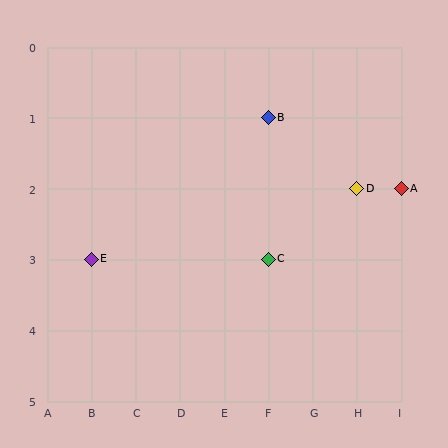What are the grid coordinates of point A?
Point A is at grid coordinates (I, 2).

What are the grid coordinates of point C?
Point C is at grid coordinates (F, 3).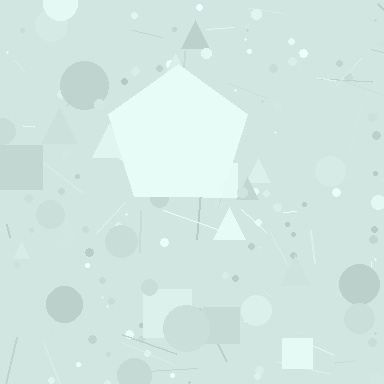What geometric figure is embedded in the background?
A pentagon is embedded in the background.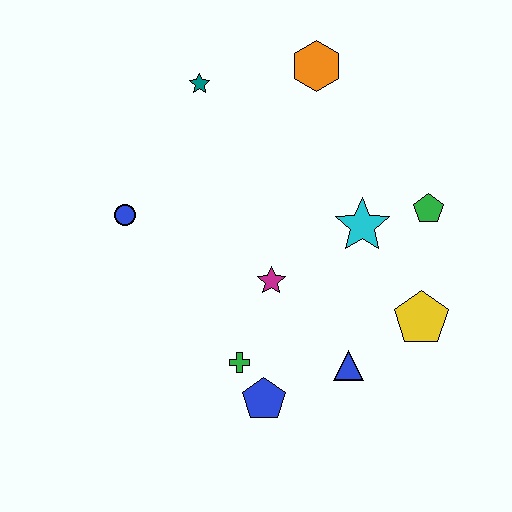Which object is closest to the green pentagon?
The cyan star is closest to the green pentagon.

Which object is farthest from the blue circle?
The yellow pentagon is farthest from the blue circle.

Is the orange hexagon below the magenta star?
No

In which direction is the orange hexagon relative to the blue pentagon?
The orange hexagon is above the blue pentagon.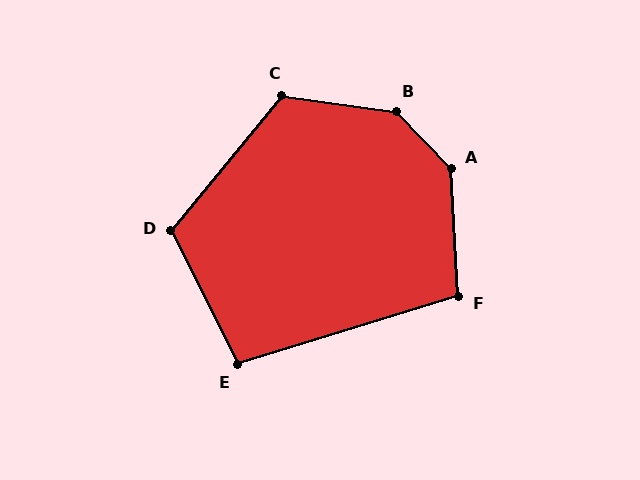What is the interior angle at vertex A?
Approximately 139 degrees (obtuse).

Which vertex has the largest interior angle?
B, at approximately 142 degrees.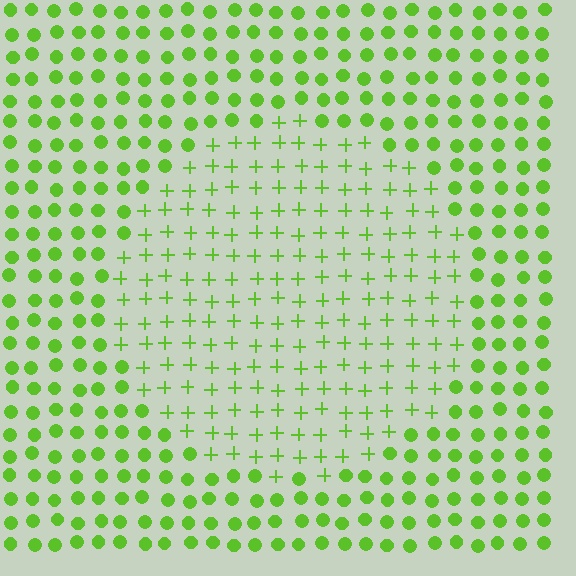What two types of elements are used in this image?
The image uses plus signs inside the circle region and circles outside it.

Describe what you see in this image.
The image is filled with small lime elements arranged in a uniform grid. A circle-shaped region contains plus signs, while the surrounding area contains circles. The boundary is defined purely by the change in element shape.